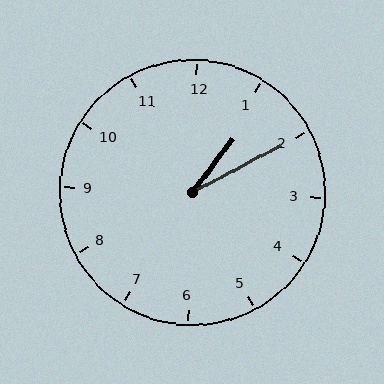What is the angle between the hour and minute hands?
Approximately 25 degrees.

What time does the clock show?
1:10.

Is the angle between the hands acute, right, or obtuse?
It is acute.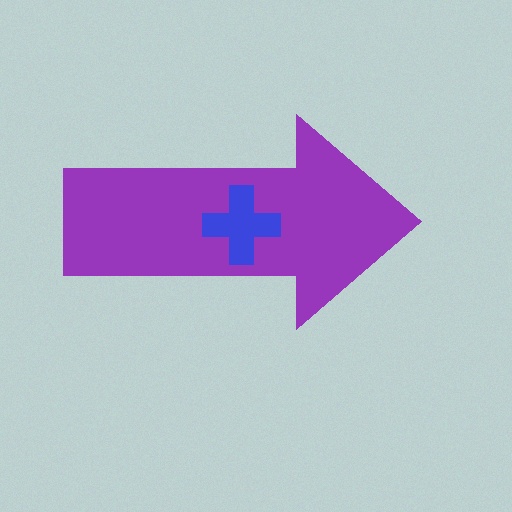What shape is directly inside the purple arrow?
The blue cross.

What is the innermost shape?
The blue cross.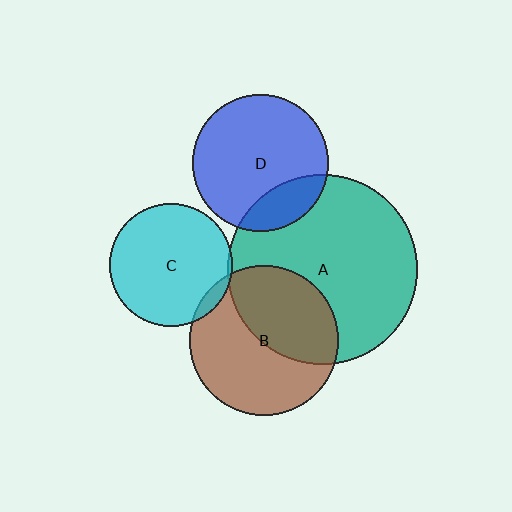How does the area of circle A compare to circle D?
Approximately 1.9 times.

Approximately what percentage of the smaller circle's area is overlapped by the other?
Approximately 45%.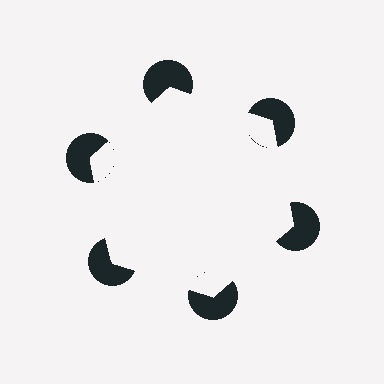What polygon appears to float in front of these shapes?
An illusory hexagon — its edges are inferred from the aligned wedge cuts in the pac-man discs, not physically drawn.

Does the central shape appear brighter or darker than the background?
It typically appears slightly brighter than the background, even though no actual brightness change is drawn.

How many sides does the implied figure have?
6 sides.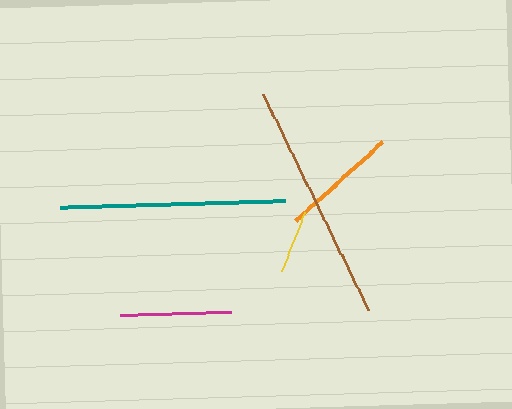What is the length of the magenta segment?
The magenta segment is approximately 112 pixels long.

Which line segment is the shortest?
The yellow line is the shortest at approximately 64 pixels.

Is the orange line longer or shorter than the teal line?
The teal line is longer than the orange line.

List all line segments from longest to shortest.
From longest to shortest: brown, teal, orange, magenta, yellow.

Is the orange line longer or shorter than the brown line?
The brown line is longer than the orange line.